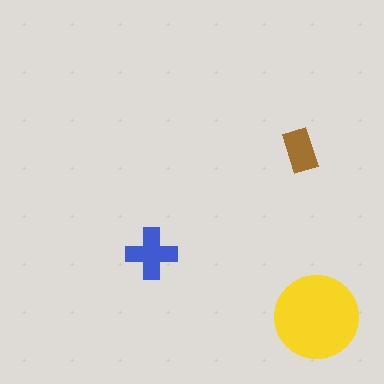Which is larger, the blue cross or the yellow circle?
The yellow circle.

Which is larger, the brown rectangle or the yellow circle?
The yellow circle.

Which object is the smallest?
The brown rectangle.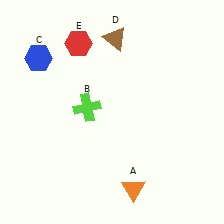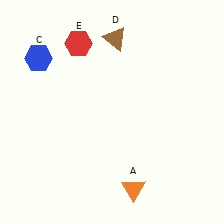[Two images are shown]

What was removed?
The lime cross (B) was removed in Image 2.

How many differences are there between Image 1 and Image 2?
There is 1 difference between the two images.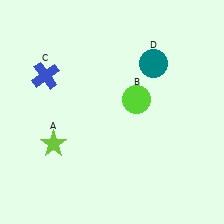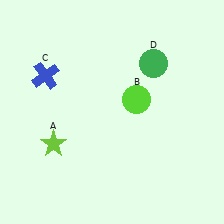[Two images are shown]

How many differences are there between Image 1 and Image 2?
There is 1 difference between the two images.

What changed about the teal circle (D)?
In Image 1, D is teal. In Image 2, it changed to green.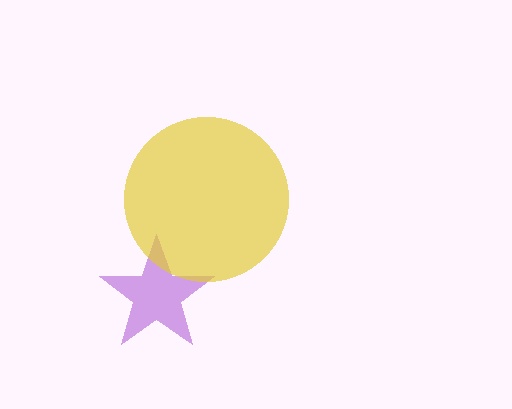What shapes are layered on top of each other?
The layered shapes are: a purple star, a yellow circle.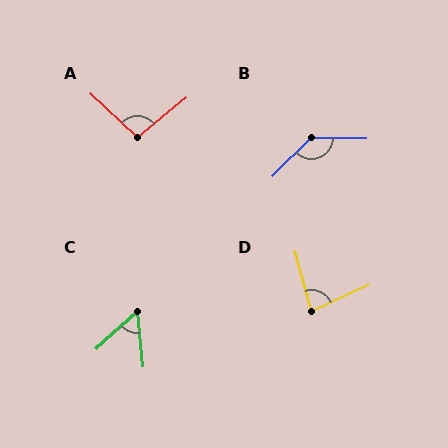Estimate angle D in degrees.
Approximately 81 degrees.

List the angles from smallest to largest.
C (54°), D (81°), A (98°), B (135°).